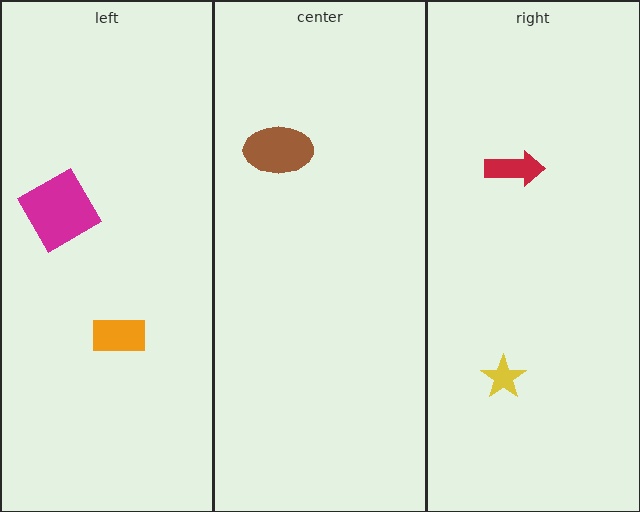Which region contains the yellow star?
The right region.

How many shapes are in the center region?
1.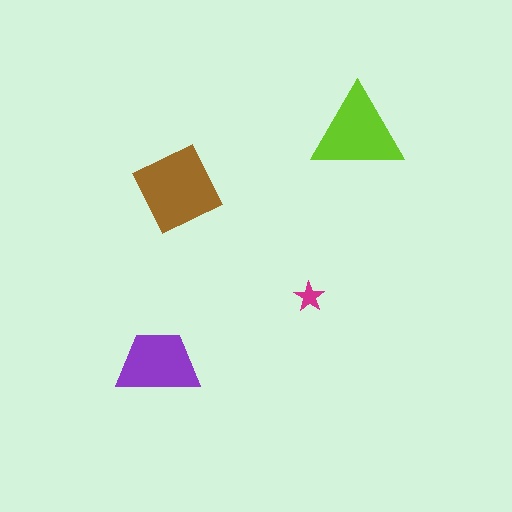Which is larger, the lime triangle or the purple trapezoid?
The lime triangle.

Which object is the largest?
The brown square.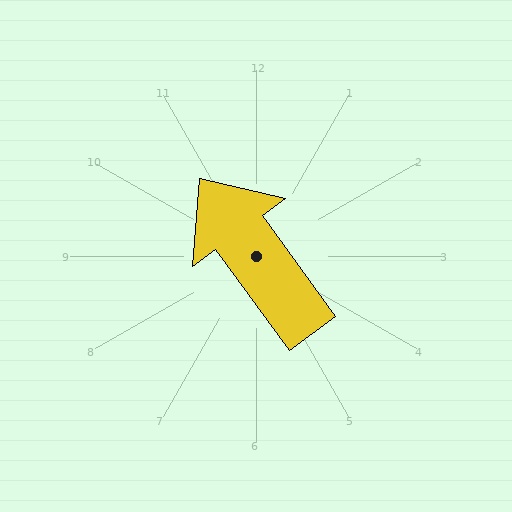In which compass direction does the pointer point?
Northwest.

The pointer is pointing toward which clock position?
Roughly 11 o'clock.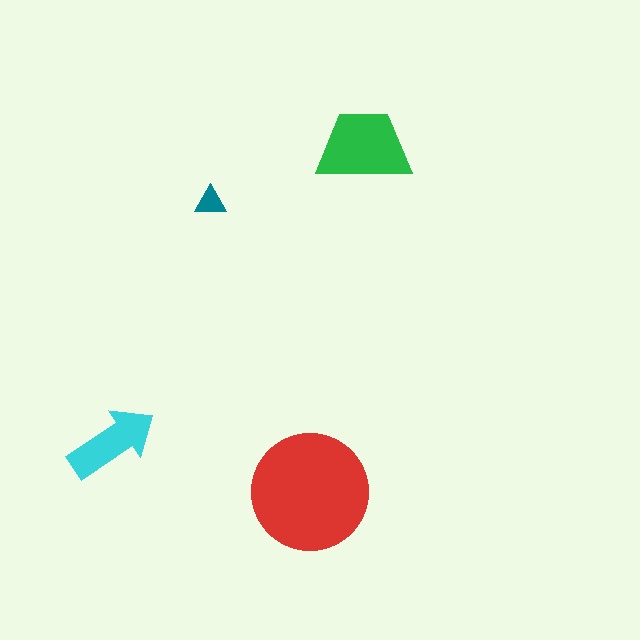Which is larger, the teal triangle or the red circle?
The red circle.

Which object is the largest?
The red circle.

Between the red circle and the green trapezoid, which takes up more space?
The red circle.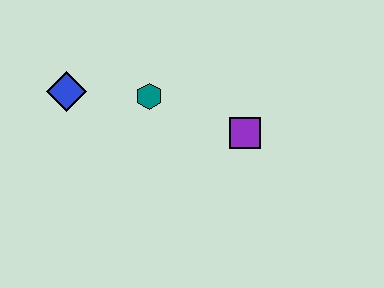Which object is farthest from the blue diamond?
The purple square is farthest from the blue diamond.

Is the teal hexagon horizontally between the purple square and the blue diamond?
Yes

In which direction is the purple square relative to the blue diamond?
The purple square is to the right of the blue diamond.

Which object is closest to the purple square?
The teal hexagon is closest to the purple square.